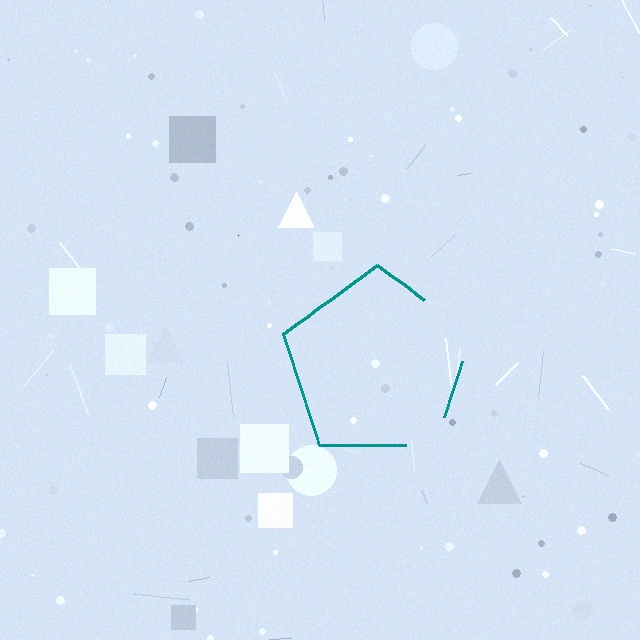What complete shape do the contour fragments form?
The contour fragments form a pentagon.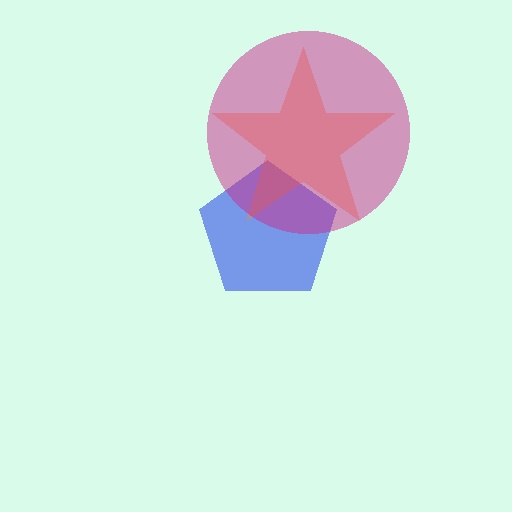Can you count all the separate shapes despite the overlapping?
Yes, there are 3 separate shapes.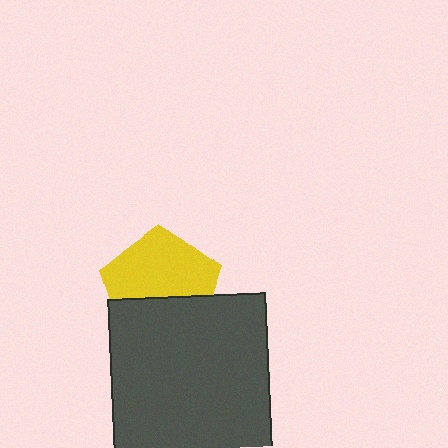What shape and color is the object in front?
The object in front is a dark gray square.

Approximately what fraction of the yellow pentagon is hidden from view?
Roughly 40% of the yellow pentagon is hidden behind the dark gray square.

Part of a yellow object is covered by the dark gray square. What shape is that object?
It is a pentagon.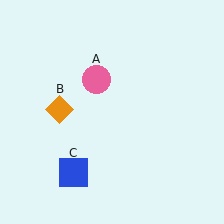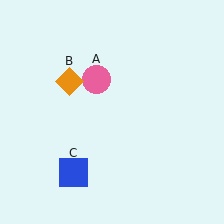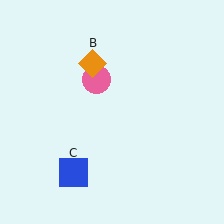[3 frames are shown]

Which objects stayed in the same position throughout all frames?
Pink circle (object A) and blue square (object C) remained stationary.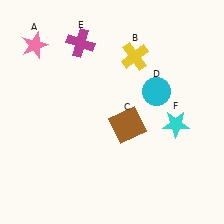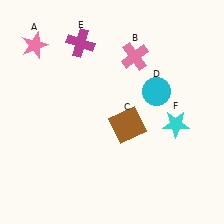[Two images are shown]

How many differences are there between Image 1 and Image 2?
There is 1 difference between the two images.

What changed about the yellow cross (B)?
In Image 1, B is yellow. In Image 2, it changed to pink.